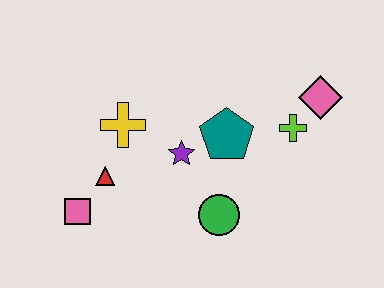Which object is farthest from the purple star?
The pink diamond is farthest from the purple star.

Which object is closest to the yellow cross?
The red triangle is closest to the yellow cross.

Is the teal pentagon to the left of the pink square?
No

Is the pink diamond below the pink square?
No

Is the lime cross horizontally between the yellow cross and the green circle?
No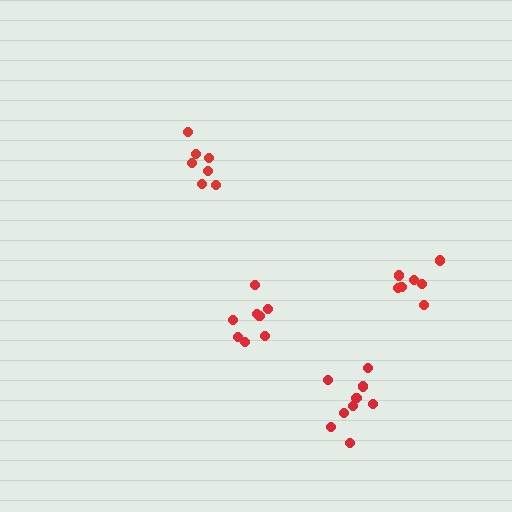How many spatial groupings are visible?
There are 4 spatial groupings.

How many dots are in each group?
Group 1: 8 dots, Group 2: 7 dots, Group 3: 9 dots, Group 4: 7 dots (31 total).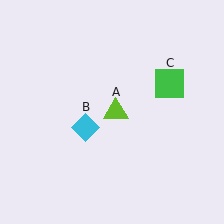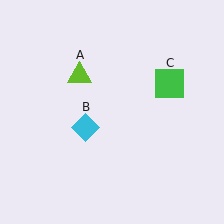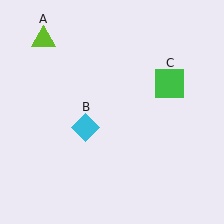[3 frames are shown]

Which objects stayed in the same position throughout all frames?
Cyan diamond (object B) and green square (object C) remained stationary.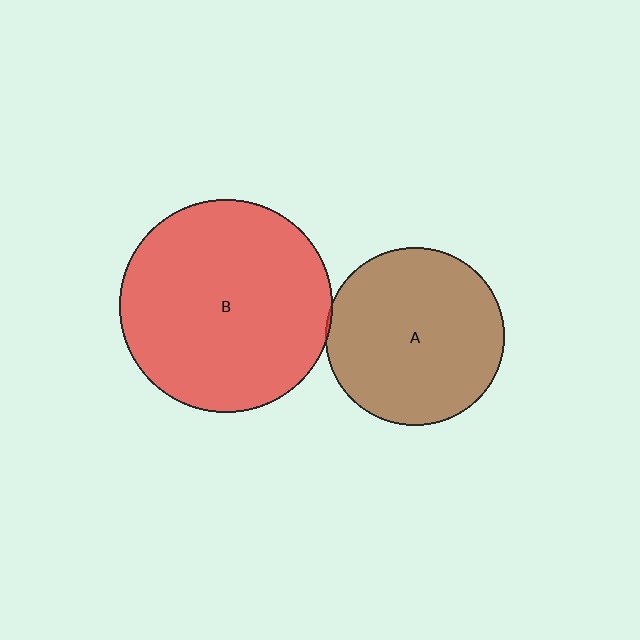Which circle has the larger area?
Circle B (red).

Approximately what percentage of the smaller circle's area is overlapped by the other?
Approximately 5%.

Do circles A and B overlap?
Yes.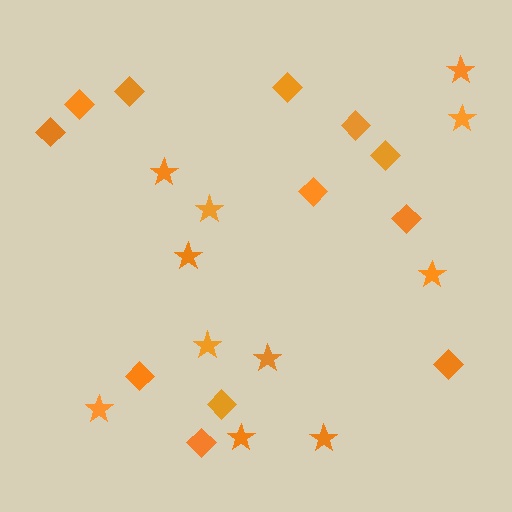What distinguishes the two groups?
There are 2 groups: one group of diamonds (12) and one group of stars (11).